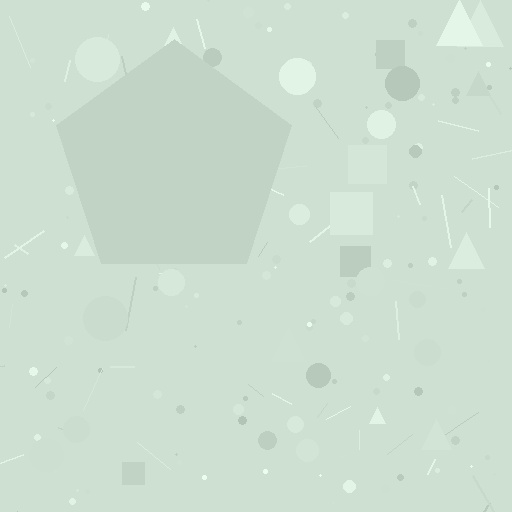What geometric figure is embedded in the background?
A pentagon is embedded in the background.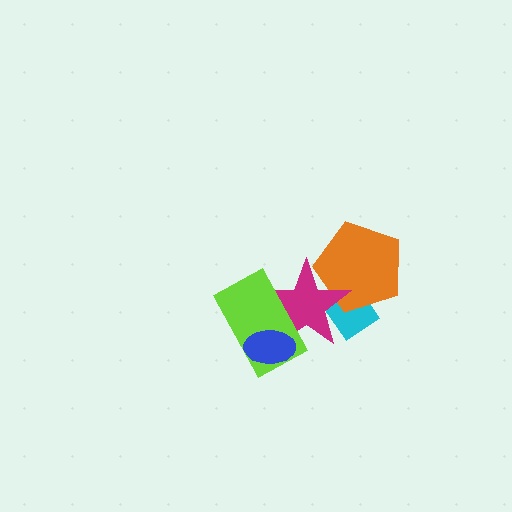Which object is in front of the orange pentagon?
The magenta star is in front of the orange pentagon.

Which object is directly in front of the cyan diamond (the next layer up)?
The orange pentagon is directly in front of the cyan diamond.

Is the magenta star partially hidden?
Yes, it is partially covered by another shape.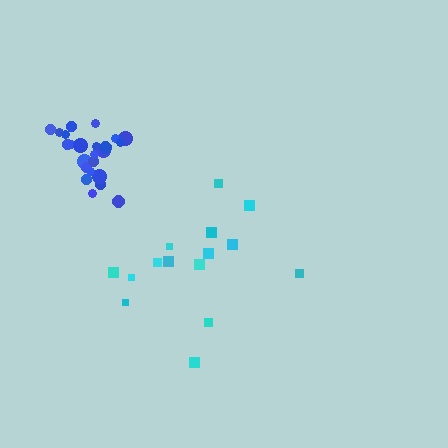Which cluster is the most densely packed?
Blue.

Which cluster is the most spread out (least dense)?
Cyan.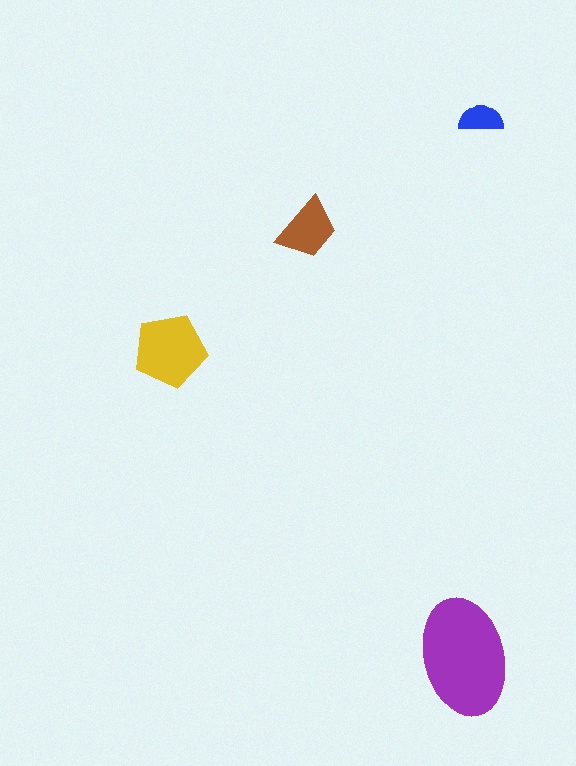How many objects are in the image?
There are 4 objects in the image.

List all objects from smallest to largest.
The blue semicircle, the brown trapezoid, the yellow pentagon, the purple ellipse.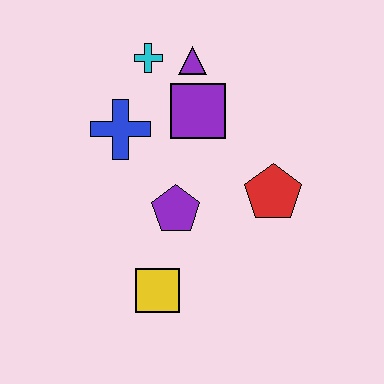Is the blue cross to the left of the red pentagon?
Yes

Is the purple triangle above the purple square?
Yes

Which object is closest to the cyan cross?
The purple triangle is closest to the cyan cross.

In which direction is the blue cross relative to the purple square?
The blue cross is to the left of the purple square.